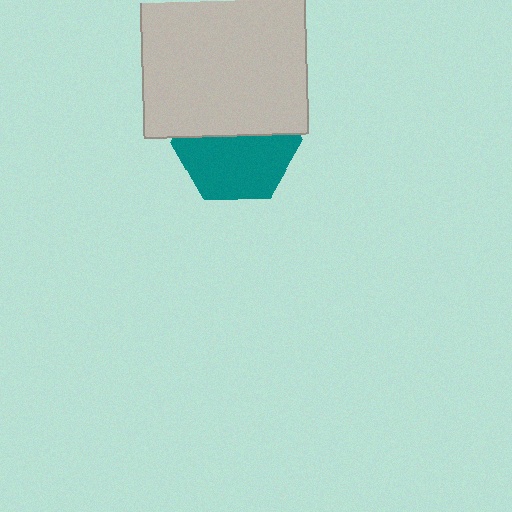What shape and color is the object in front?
The object in front is a light gray square.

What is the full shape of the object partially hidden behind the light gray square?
The partially hidden object is a teal hexagon.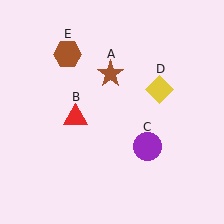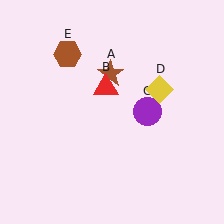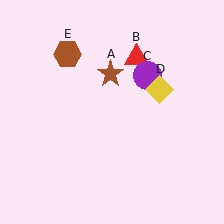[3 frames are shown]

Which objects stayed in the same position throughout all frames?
Brown star (object A) and yellow diamond (object D) and brown hexagon (object E) remained stationary.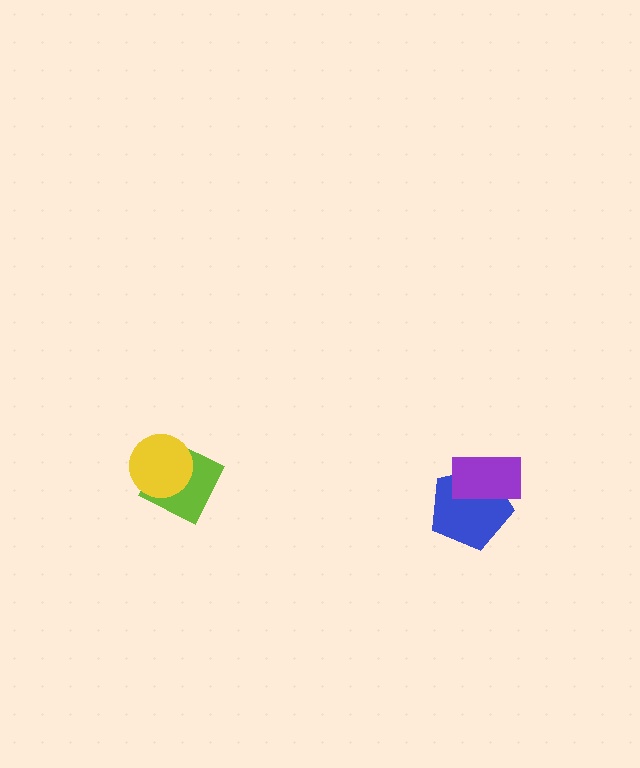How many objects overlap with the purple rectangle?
1 object overlaps with the purple rectangle.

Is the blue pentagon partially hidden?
Yes, it is partially covered by another shape.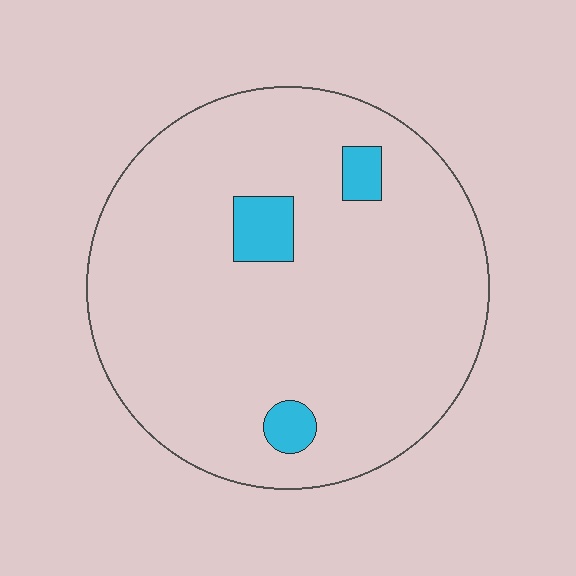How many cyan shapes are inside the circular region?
3.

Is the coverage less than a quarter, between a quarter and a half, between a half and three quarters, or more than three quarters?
Less than a quarter.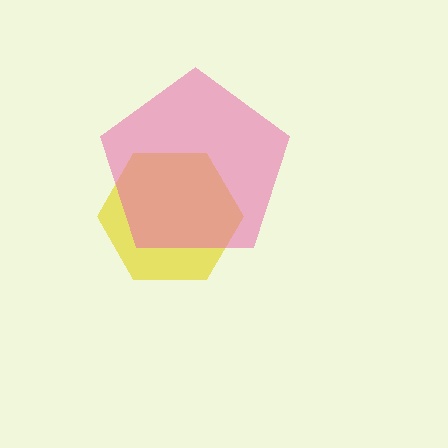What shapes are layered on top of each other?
The layered shapes are: a yellow hexagon, a pink pentagon.